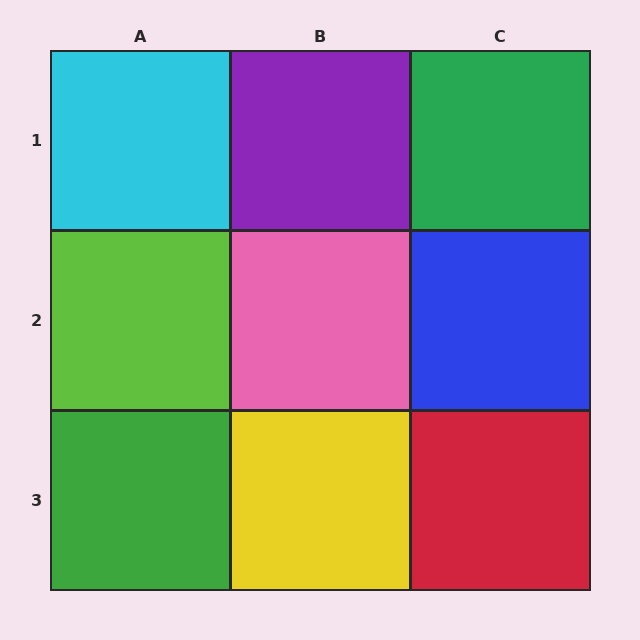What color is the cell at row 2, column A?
Lime.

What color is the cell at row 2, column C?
Blue.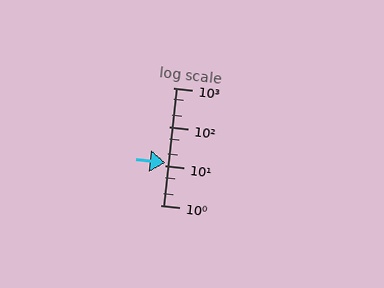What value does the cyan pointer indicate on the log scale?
The pointer indicates approximately 12.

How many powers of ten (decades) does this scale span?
The scale spans 3 decades, from 1 to 1000.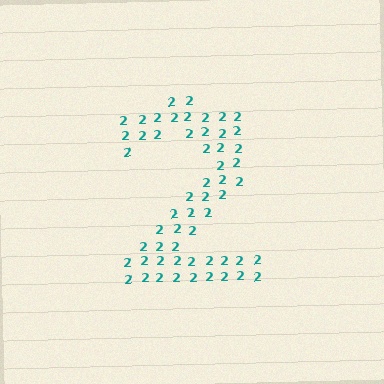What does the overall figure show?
The overall figure shows the digit 2.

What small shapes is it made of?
It is made of small digit 2's.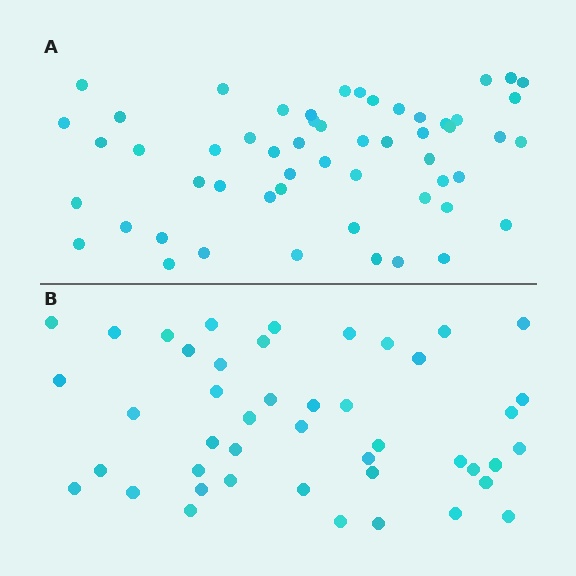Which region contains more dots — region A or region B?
Region A (the top region) has more dots.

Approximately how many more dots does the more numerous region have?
Region A has roughly 10 or so more dots than region B.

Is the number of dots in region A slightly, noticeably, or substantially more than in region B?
Region A has only slightly more — the two regions are fairly close. The ratio is roughly 1.2 to 1.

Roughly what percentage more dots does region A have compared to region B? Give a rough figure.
About 20% more.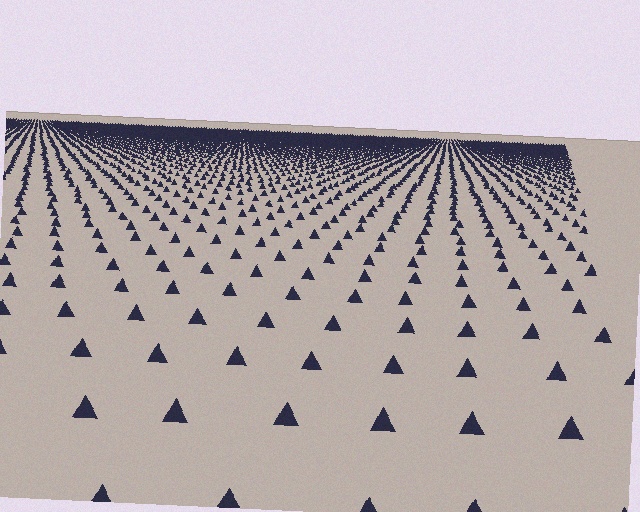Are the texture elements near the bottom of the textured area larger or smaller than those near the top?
Larger. Near the bottom, elements are closer to the viewer and appear at a bigger on-screen size.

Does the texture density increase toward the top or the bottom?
Density increases toward the top.